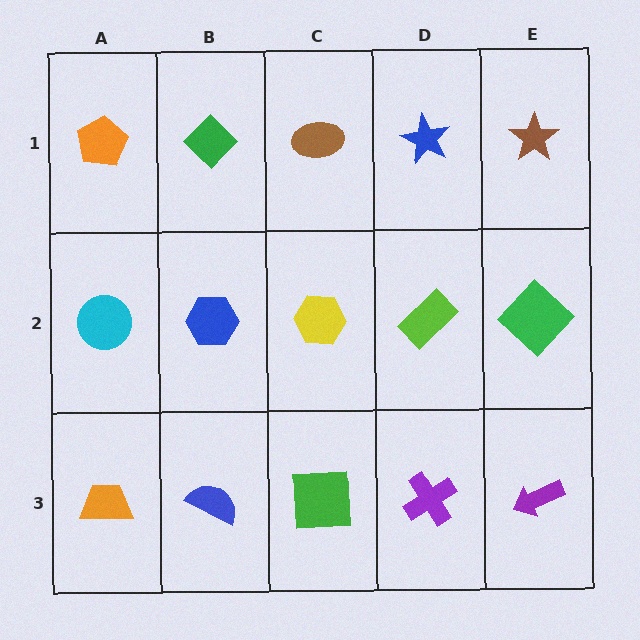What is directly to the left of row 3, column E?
A purple cross.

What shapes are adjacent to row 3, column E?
A green diamond (row 2, column E), a purple cross (row 3, column D).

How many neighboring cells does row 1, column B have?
3.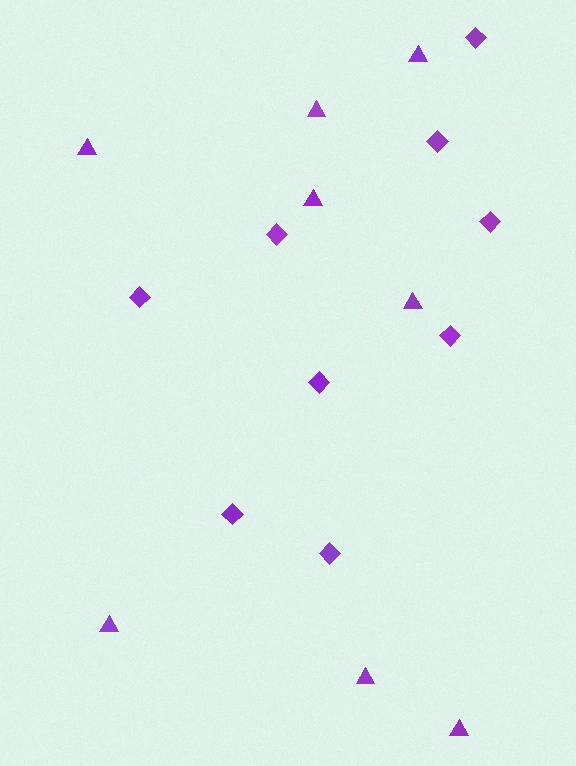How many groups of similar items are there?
There are 2 groups: one group of diamonds (9) and one group of triangles (8).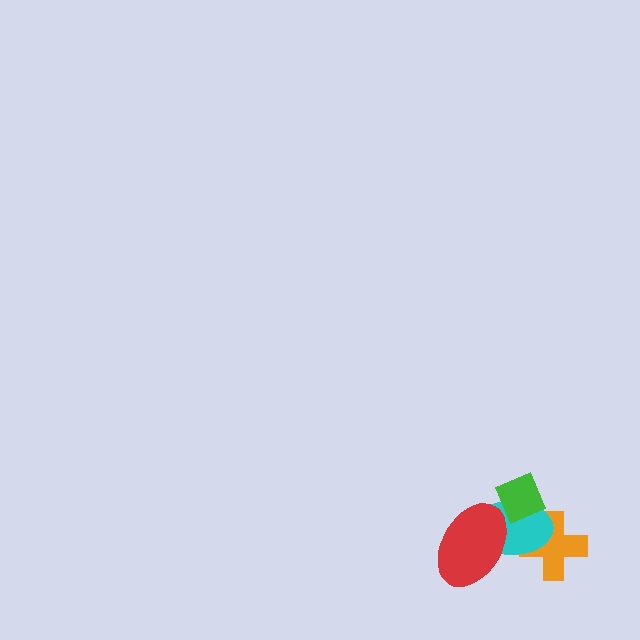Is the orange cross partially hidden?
Yes, it is partially covered by another shape.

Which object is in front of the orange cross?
The cyan ellipse is in front of the orange cross.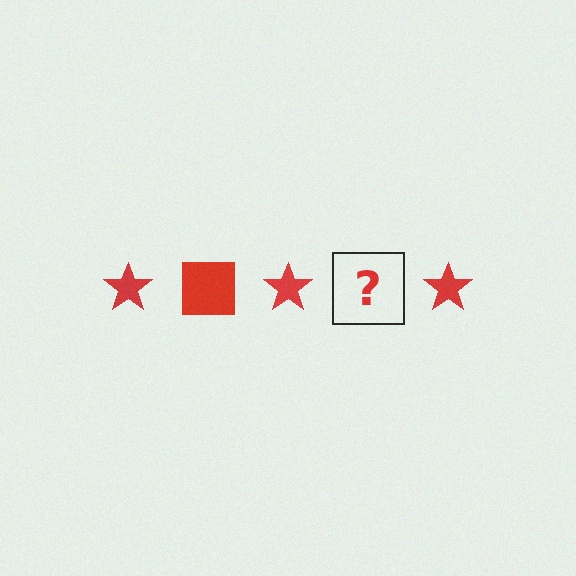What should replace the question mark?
The question mark should be replaced with a red square.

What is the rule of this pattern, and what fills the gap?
The rule is that the pattern cycles through star, square shapes in red. The gap should be filled with a red square.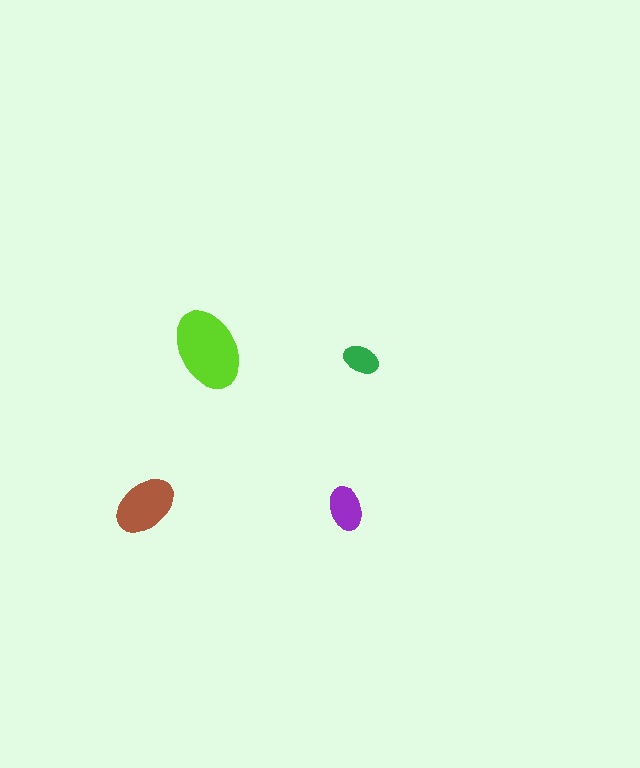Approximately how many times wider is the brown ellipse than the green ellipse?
About 1.5 times wider.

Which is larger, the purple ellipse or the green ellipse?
The purple one.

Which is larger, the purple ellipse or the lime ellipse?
The lime one.